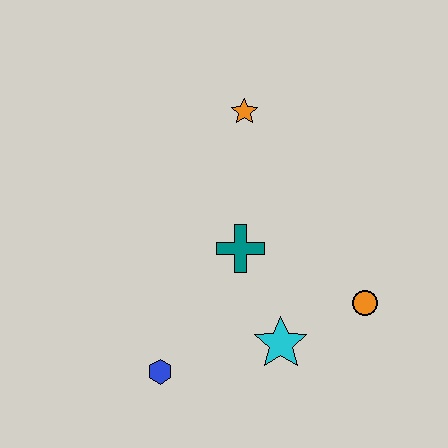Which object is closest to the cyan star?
The orange circle is closest to the cyan star.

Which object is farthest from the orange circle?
The orange star is farthest from the orange circle.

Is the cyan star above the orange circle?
No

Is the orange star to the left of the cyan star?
Yes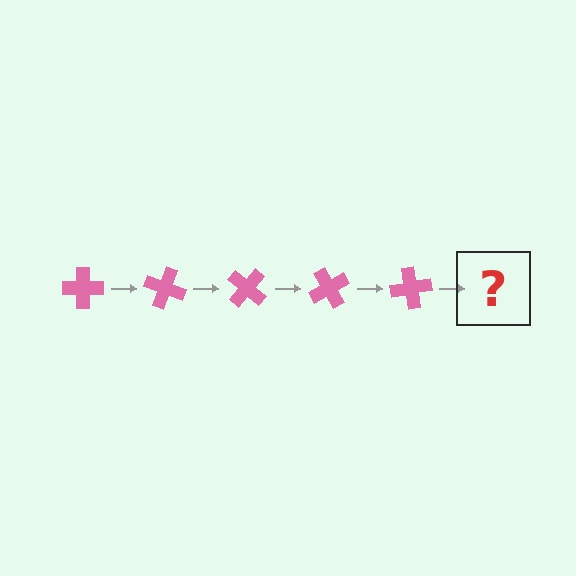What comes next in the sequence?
The next element should be a pink cross rotated 100 degrees.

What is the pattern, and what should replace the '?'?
The pattern is that the cross rotates 20 degrees each step. The '?' should be a pink cross rotated 100 degrees.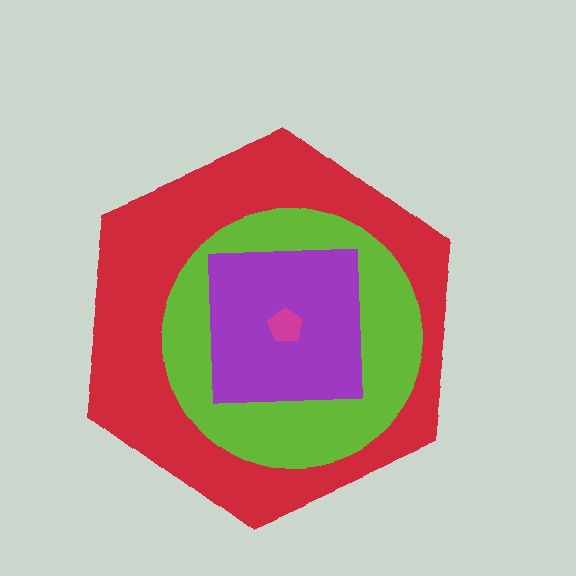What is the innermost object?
The magenta pentagon.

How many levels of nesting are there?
4.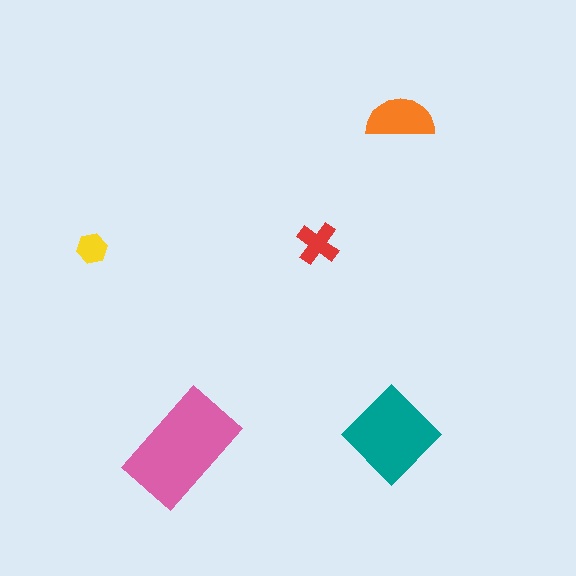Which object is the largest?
The pink rectangle.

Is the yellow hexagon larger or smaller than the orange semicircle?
Smaller.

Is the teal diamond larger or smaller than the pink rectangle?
Smaller.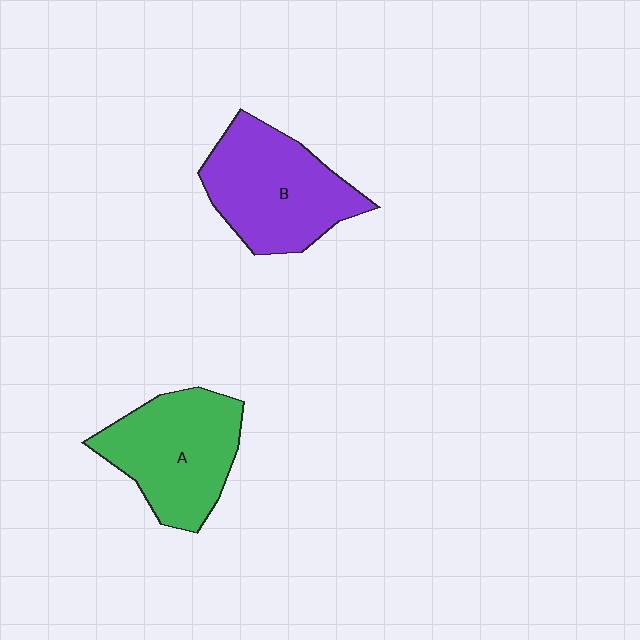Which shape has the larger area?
Shape B (purple).